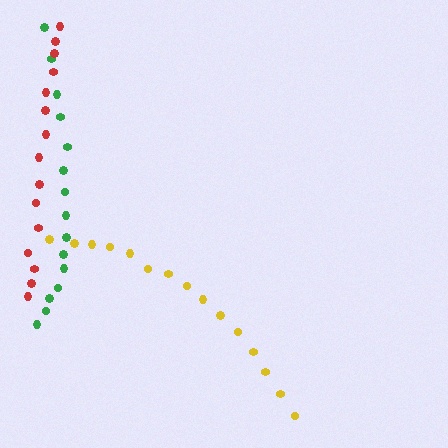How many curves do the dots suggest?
There are 3 distinct paths.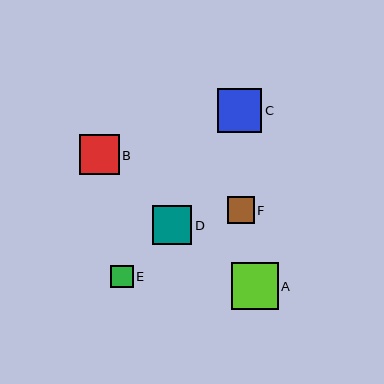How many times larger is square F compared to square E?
Square F is approximately 1.2 times the size of square E.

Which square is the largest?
Square A is the largest with a size of approximately 47 pixels.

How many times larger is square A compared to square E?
Square A is approximately 2.1 times the size of square E.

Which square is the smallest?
Square E is the smallest with a size of approximately 23 pixels.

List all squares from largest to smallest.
From largest to smallest: A, C, B, D, F, E.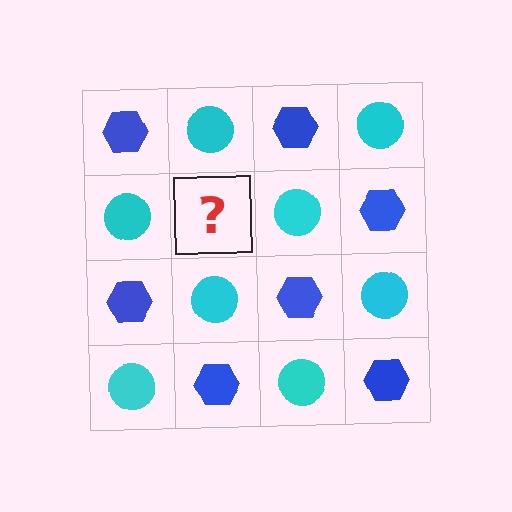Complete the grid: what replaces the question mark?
The question mark should be replaced with a blue hexagon.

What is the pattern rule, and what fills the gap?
The rule is that it alternates blue hexagon and cyan circle in a checkerboard pattern. The gap should be filled with a blue hexagon.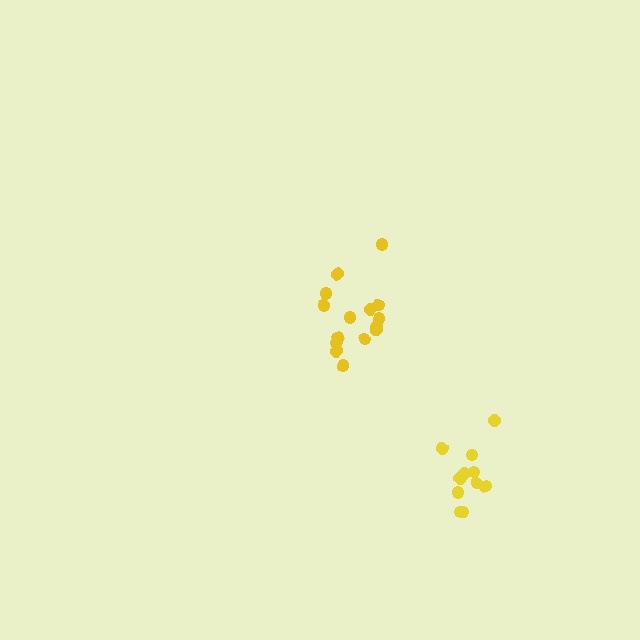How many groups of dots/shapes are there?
There are 2 groups.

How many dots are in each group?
Group 1: 15 dots, Group 2: 11 dots (26 total).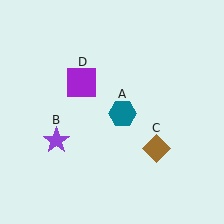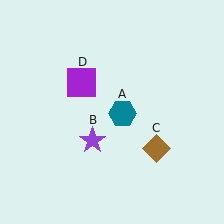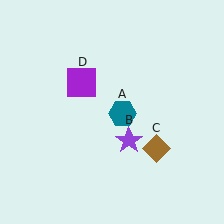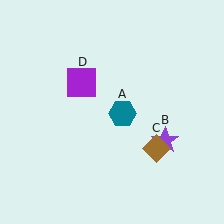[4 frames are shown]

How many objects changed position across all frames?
1 object changed position: purple star (object B).